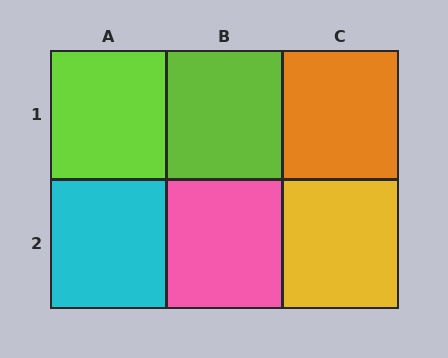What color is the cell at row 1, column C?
Orange.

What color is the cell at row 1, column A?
Lime.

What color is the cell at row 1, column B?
Lime.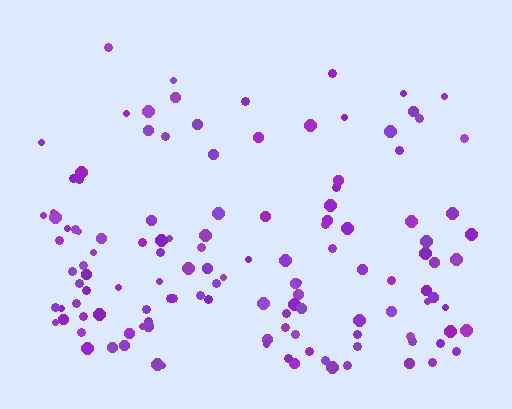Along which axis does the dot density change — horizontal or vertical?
Vertical.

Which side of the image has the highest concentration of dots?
The bottom.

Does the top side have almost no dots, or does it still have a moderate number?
Still a moderate number, just noticeably fewer than the bottom.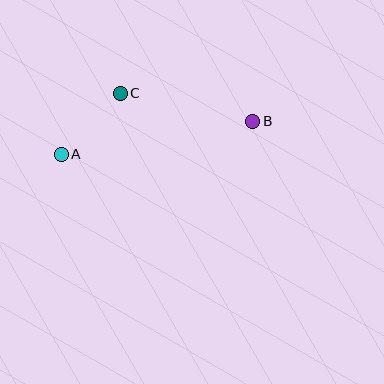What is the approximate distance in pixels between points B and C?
The distance between B and C is approximately 135 pixels.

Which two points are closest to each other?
Points A and C are closest to each other.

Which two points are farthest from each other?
Points A and B are farthest from each other.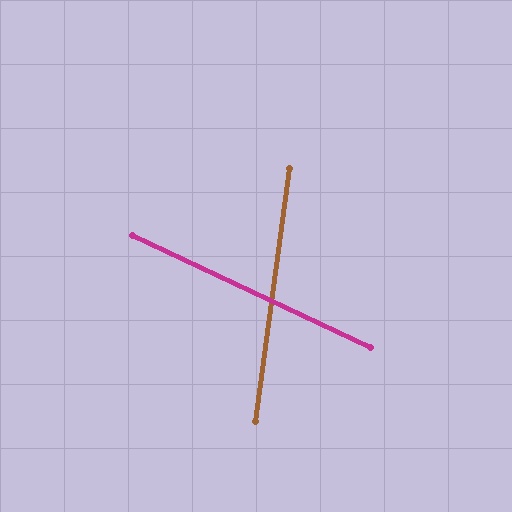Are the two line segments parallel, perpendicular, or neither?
Neither parallel nor perpendicular — they differ by about 72°.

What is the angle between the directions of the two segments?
Approximately 72 degrees.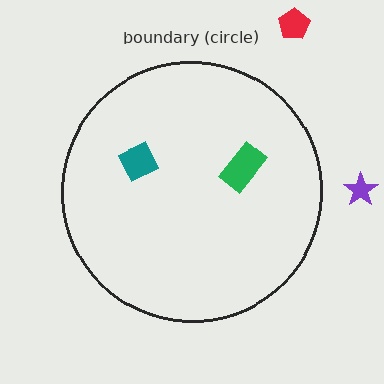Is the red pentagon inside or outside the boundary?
Outside.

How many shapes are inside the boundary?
2 inside, 2 outside.